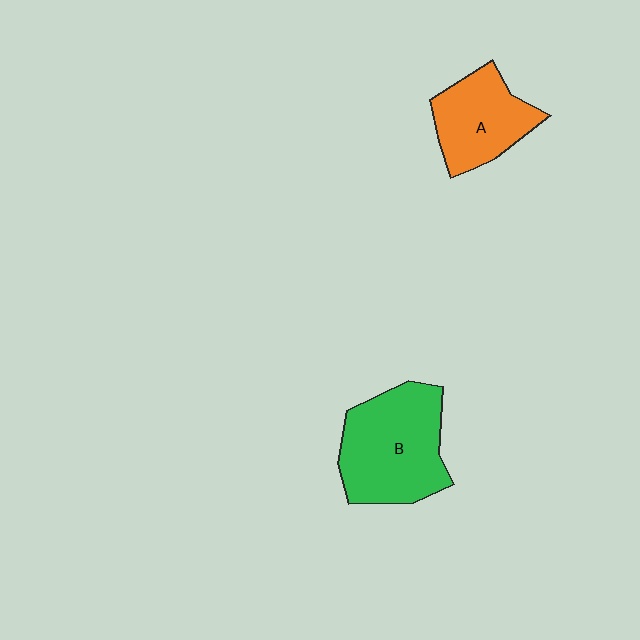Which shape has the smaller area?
Shape A (orange).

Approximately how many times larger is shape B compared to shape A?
Approximately 1.5 times.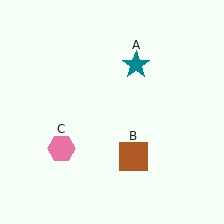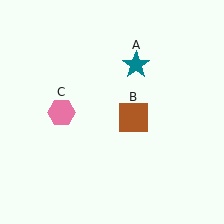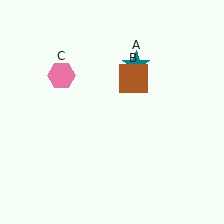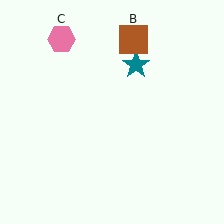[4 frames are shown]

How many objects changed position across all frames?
2 objects changed position: brown square (object B), pink hexagon (object C).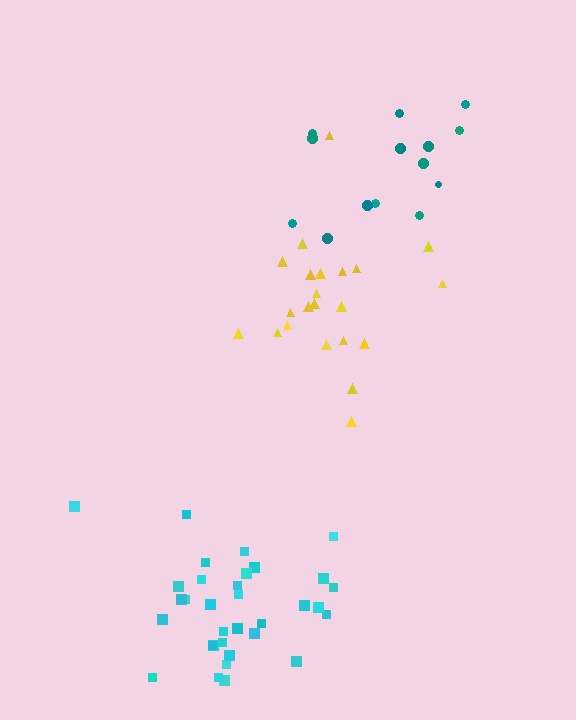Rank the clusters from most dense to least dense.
cyan, yellow, teal.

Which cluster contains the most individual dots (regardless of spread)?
Cyan (33).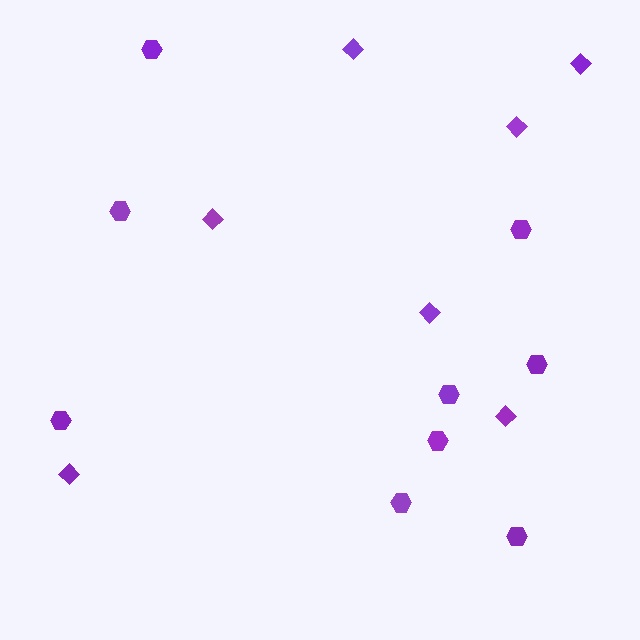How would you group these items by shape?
There are 2 groups: one group of diamonds (7) and one group of hexagons (9).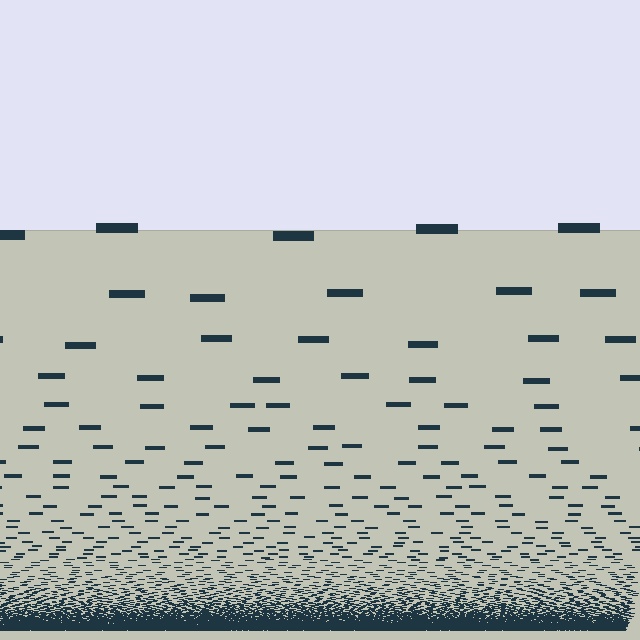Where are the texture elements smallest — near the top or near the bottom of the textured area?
Near the bottom.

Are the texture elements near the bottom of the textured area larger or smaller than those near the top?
Smaller. The gradient is inverted — elements near the bottom are smaller and denser.